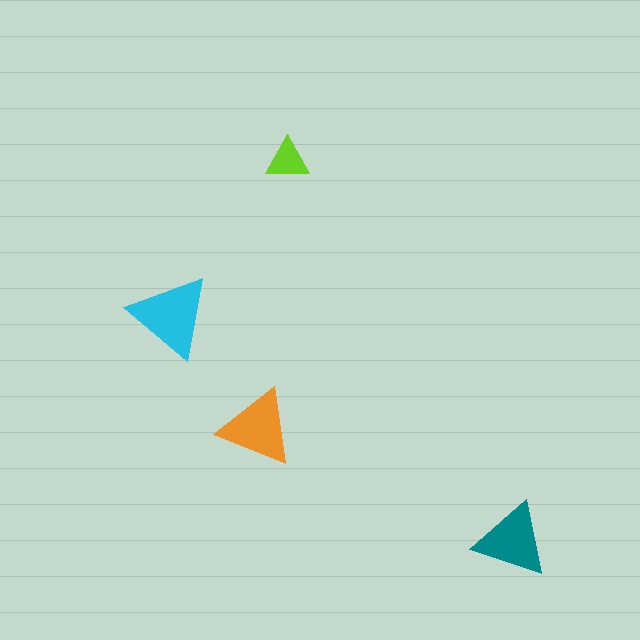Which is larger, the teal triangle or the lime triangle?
The teal one.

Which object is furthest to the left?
The cyan triangle is leftmost.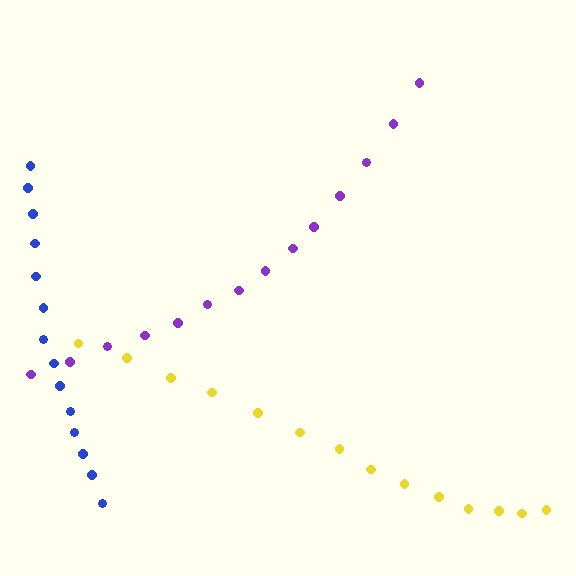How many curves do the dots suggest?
There are 3 distinct paths.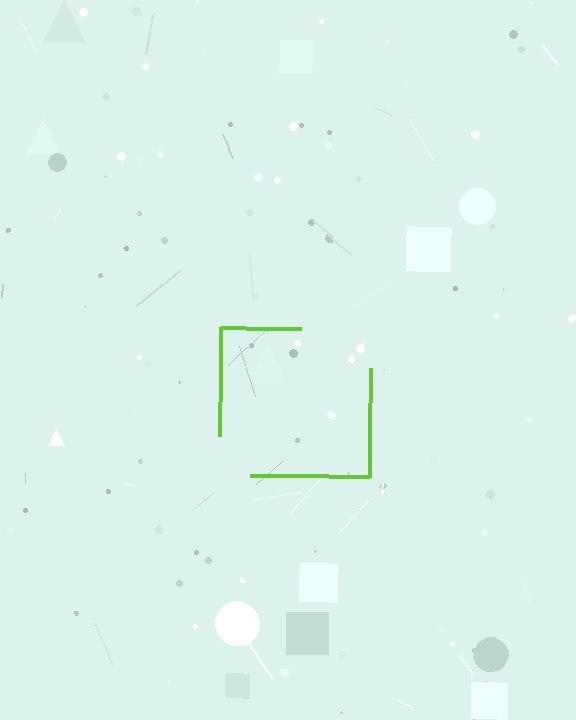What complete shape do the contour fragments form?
The contour fragments form a square.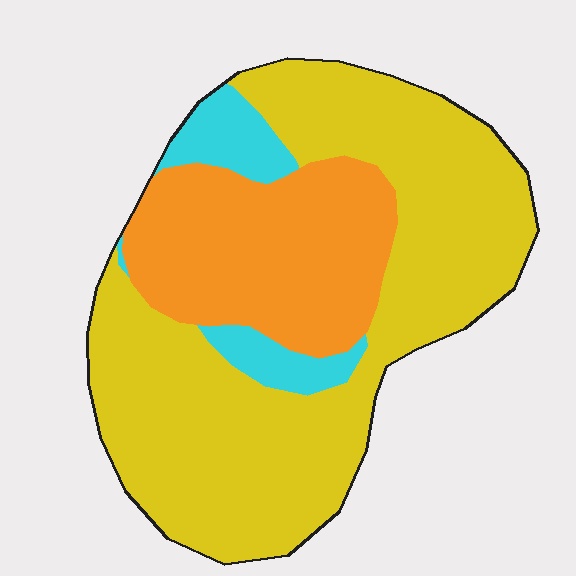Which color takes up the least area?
Cyan, at roughly 10%.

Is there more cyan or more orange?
Orange.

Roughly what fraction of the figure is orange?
Orange takes up about one quarter (1/4) of the figure.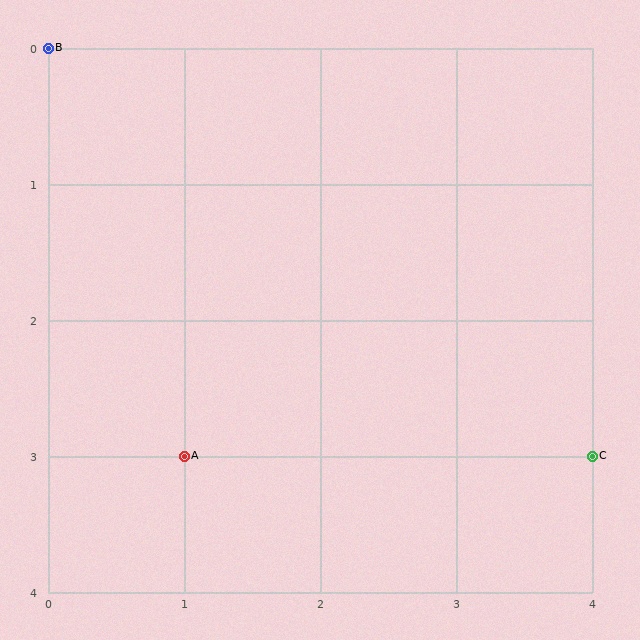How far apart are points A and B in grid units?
Points A and B are 1 column and 3 rows apart (about 3.2 grid units diagonally).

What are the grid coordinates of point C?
Point C is at grid coordinates (4, 3).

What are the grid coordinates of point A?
Point A is at grid coordinates (1, 3).